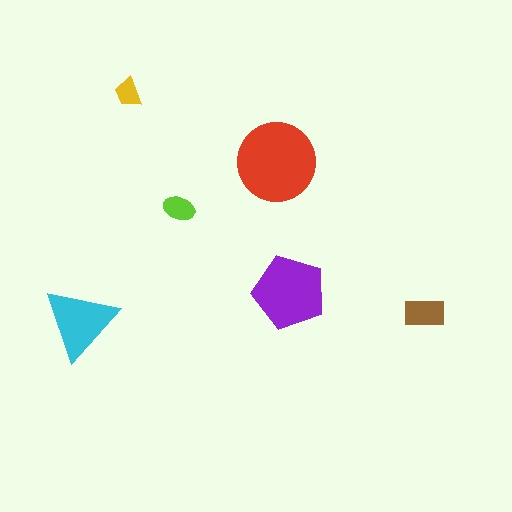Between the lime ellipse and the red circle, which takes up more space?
The red circle.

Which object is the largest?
The red circle.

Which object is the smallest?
The yellow trapezoid.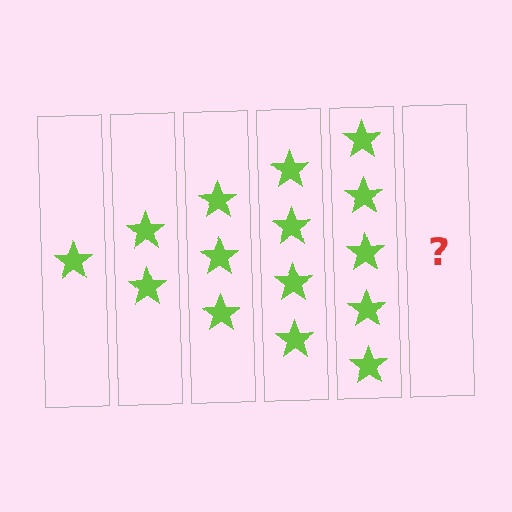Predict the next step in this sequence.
The next step is 6 stars.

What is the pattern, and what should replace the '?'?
The pattern is that each step adds one more star. The '?' should be 6 stars.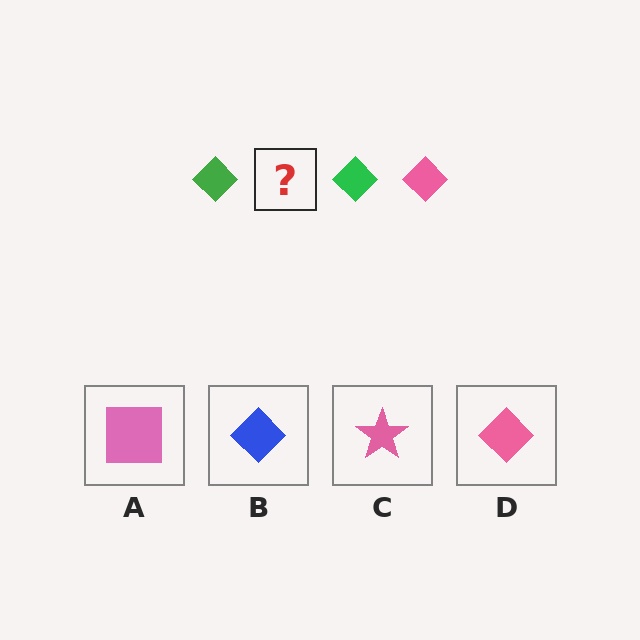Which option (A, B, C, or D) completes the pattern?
D.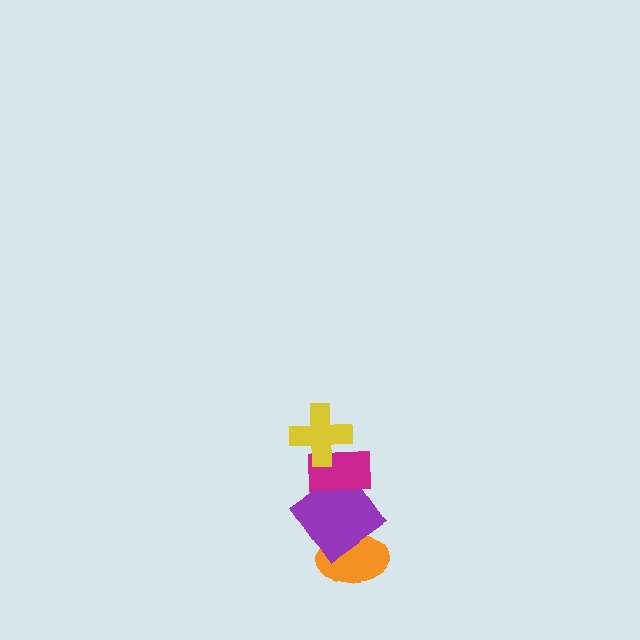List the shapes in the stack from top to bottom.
From top to bottom: the yellow cross, the magenta rectangle, the purple diamond, the orange ellipse.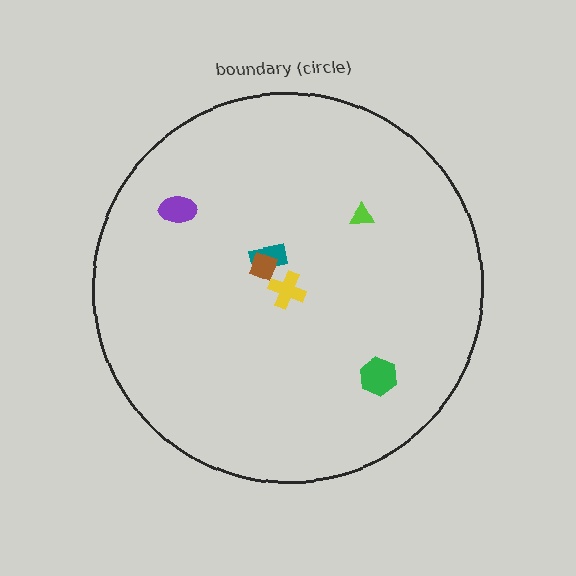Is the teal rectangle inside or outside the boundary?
Inside.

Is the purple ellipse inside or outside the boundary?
Inside.